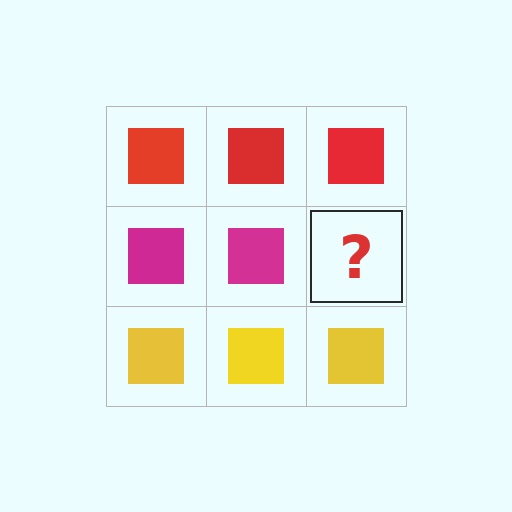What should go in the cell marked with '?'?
The missing cell should contain a magenta square.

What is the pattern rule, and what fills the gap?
The rule is that each row has a consistent color. The gap should be filled with a magenta square.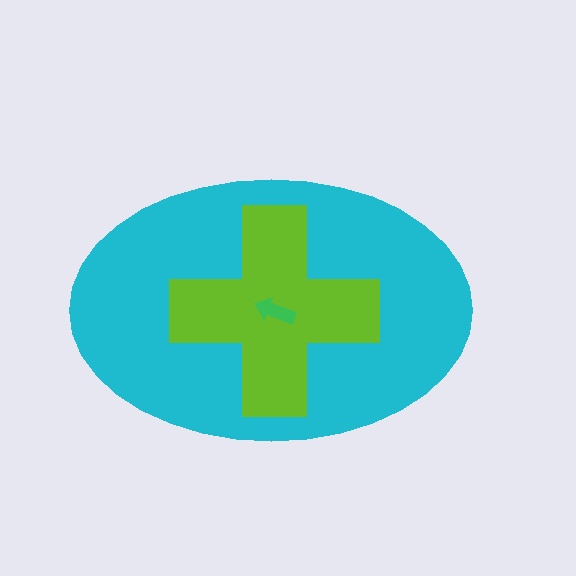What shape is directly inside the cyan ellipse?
The lime cross.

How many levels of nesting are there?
3.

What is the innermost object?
The green arrow.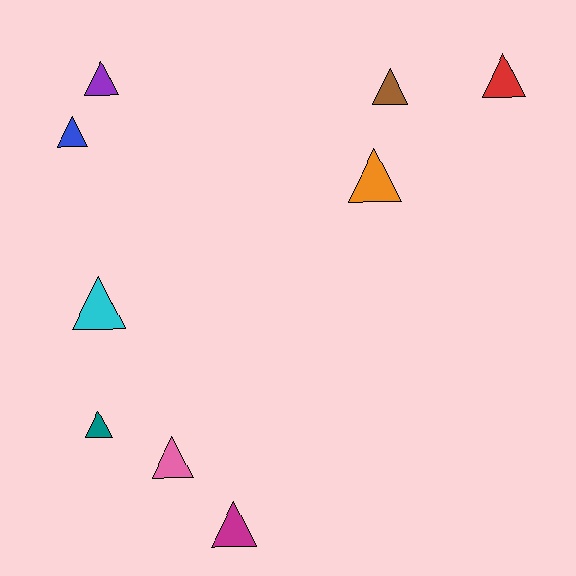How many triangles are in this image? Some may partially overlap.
There are 9 triangles.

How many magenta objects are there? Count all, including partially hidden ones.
There is 1 magenta object.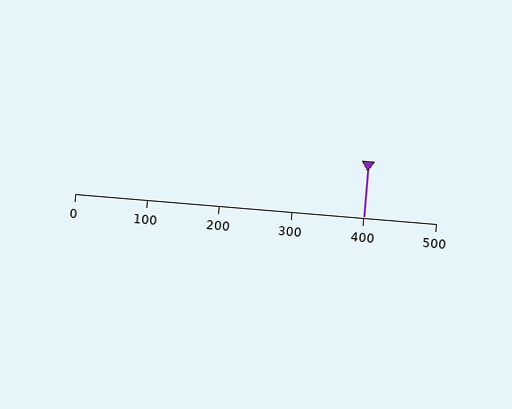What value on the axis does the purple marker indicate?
The marker indicates approximately 400.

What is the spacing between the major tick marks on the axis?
The major ticks are spaced 100 apart.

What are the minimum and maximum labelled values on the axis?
The axis runs from 0 to 500.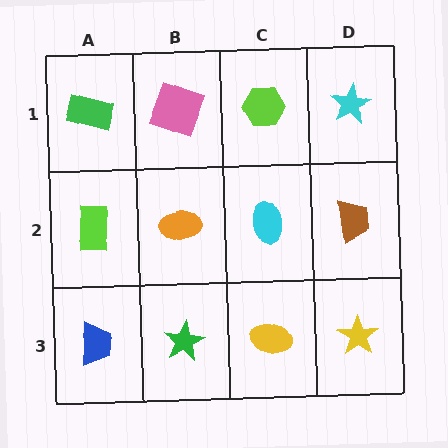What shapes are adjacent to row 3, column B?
An orange ellipse (row 2, column B), a blue trapezoid (row 3, column A), a yellow ellipse (row 3, column C).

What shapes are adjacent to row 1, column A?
A lime rectangle (row 2, column A), a pink square (row 1, column B).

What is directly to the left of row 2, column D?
A cyan ellipse.